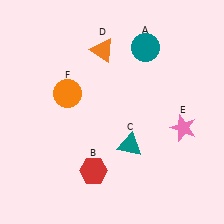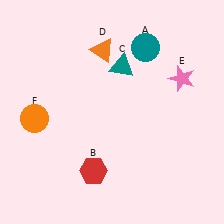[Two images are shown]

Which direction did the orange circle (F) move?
The orange circle (F) moved left.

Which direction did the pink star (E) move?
The pink star (E) moved up.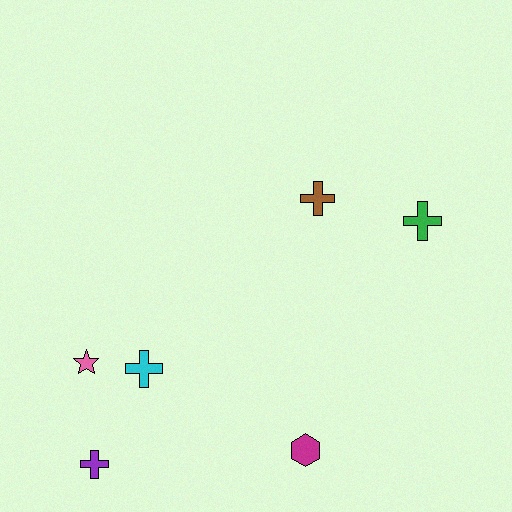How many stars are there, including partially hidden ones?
There is 1 star.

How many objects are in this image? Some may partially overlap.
There are 6 objects.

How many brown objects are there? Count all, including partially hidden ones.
There is 1 brown object.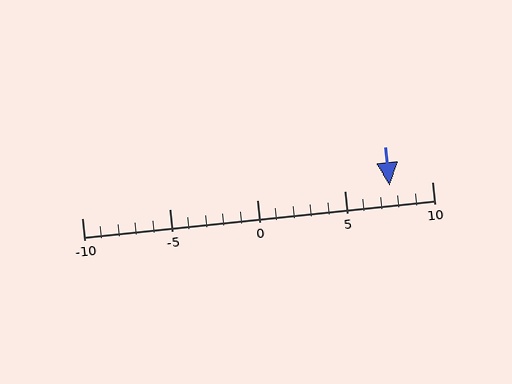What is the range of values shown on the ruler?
The ruler shows values from -10 to 10.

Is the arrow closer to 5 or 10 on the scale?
The arrow is closer to 10.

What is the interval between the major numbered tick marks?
The major tick marks are spaced 5 units apart.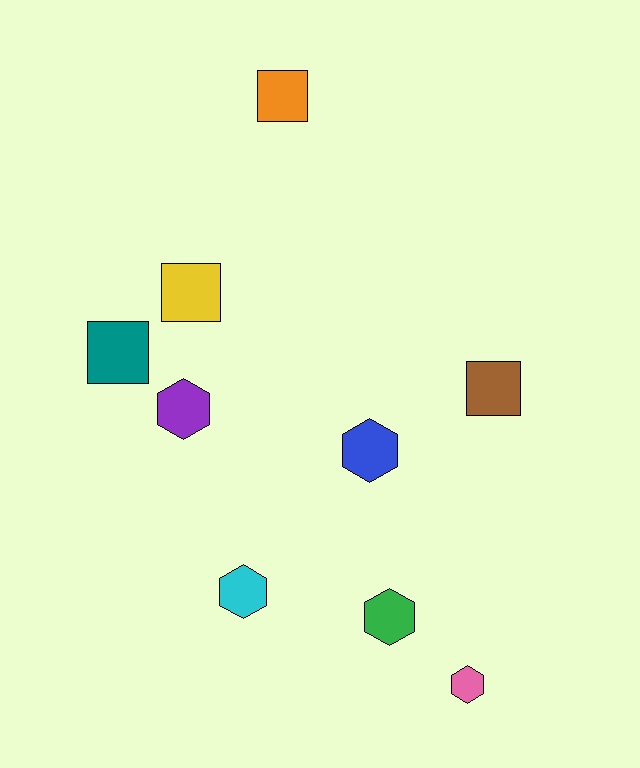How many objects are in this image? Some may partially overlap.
There are 9 objects.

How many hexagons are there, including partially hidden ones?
There are 5 hexagons.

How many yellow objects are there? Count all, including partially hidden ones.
There is 1 yellow object.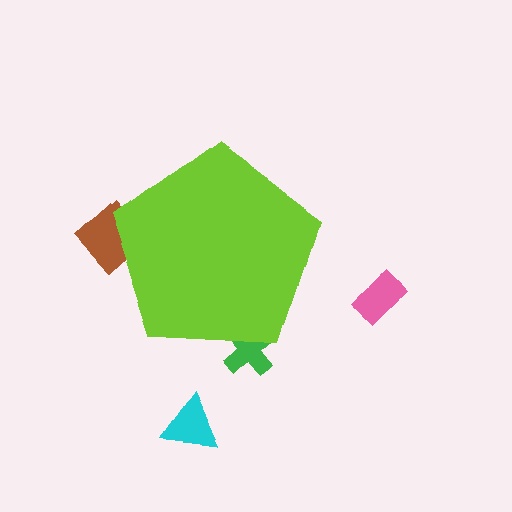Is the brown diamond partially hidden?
Yes, the brown diamond is partially hidden behind the lime pentagon.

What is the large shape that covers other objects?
A lime pentagon.